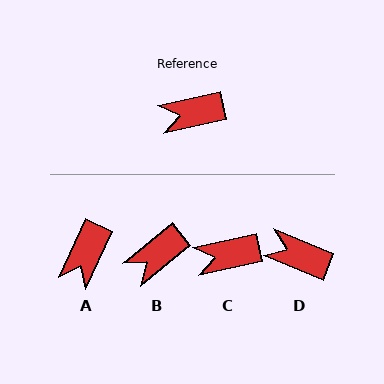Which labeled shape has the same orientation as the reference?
C.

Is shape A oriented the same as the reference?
No, it is off by about 53 degrees.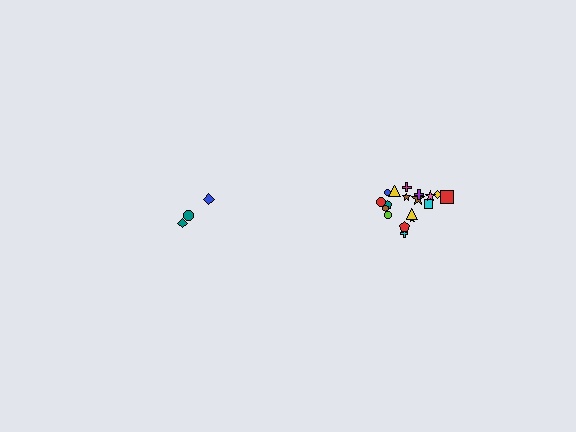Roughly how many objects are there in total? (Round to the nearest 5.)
Roughly 20 objects in total.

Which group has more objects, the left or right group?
The right group.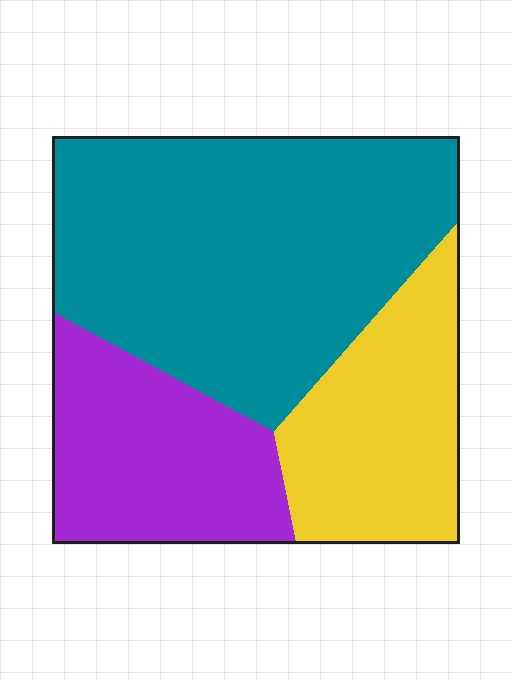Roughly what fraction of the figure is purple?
Purple takes up about one quarter (1/4) of the figure.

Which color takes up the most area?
Teal, at roughly 55%.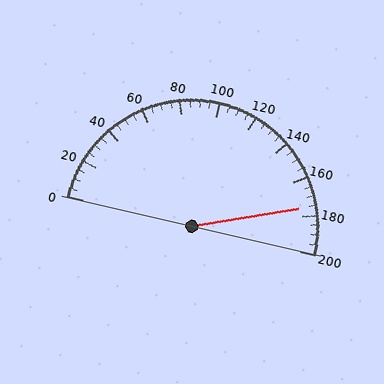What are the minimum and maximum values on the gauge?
The gauge ranges from 0 to 200.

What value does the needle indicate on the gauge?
The needle indicates approximately 175.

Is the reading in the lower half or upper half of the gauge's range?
The reading is in the upper half of the range (0 to 200).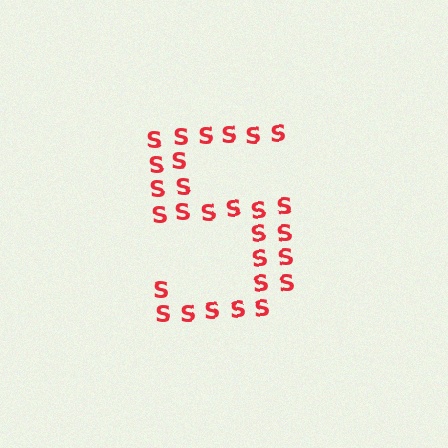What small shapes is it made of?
It is made of small letter S's.